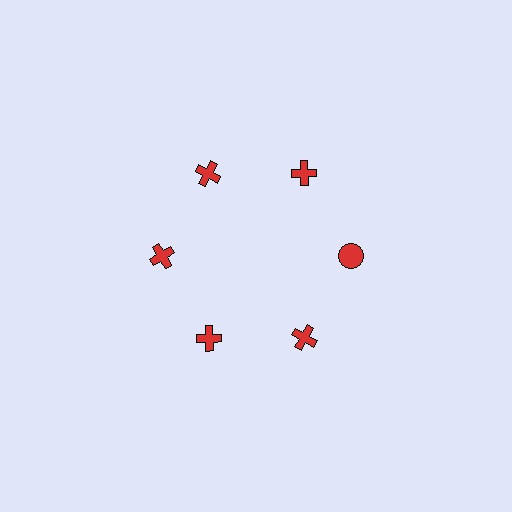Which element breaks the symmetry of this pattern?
The red circle at roughly the 3 o'clock position breaks the symmetry. All other shapes are red crosses.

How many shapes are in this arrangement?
There are 6 shapes arranged in a ring pattern.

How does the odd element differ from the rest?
It has a different shape: circle instead of cross.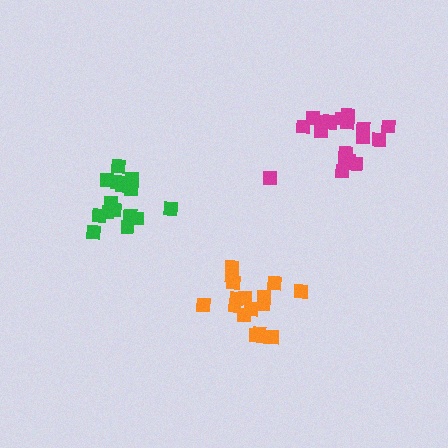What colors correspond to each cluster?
The clusters are colored: magenta, orange, green.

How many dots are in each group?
Group 1: 19 dots, Group 2: 17 dots, Group 3: 16 dots (52 total).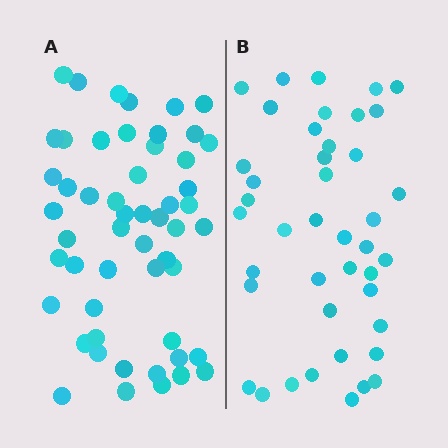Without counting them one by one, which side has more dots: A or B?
Region A (the left region) has more dots.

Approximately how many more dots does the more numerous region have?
Region A has roughly 12 or so more dots than region B.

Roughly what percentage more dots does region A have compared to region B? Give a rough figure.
About 25% more.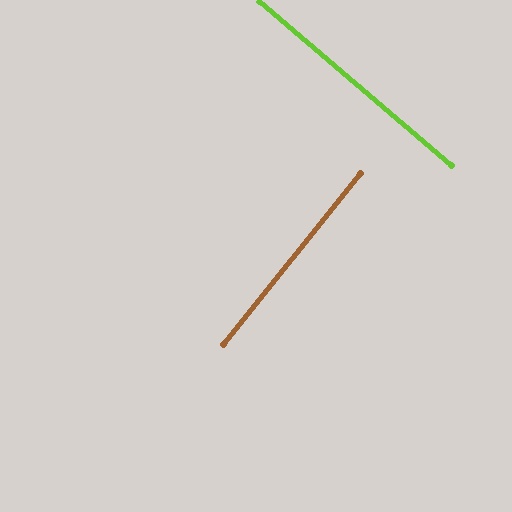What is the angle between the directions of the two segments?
Approximately 88 degrees.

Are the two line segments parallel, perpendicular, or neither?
Perpendicular — they meet at approximately 88°.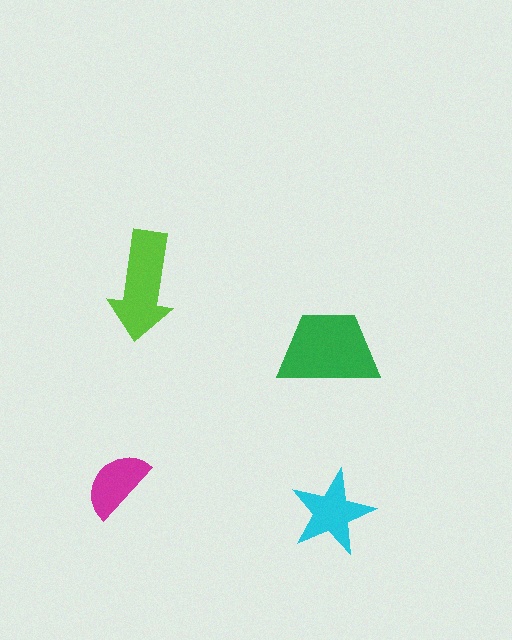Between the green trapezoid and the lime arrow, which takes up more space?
The green trapezoid.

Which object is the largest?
The green trapezoid.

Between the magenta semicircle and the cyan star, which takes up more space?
The cyan star.